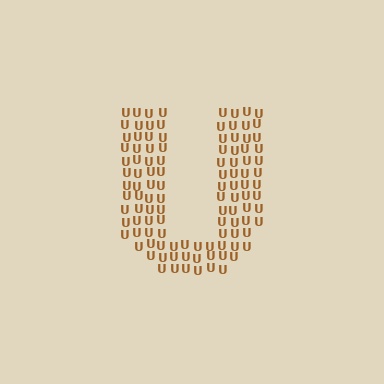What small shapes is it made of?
It is made of small letter U's.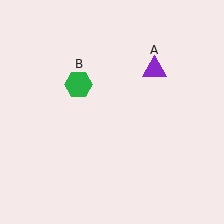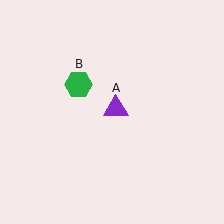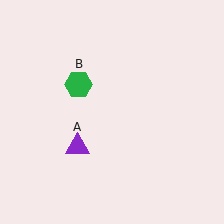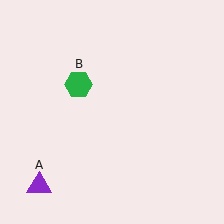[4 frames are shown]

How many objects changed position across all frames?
1 object changed position: purple triangle (object A).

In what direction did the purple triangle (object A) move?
The purple triangle (object A) moved down and to the left.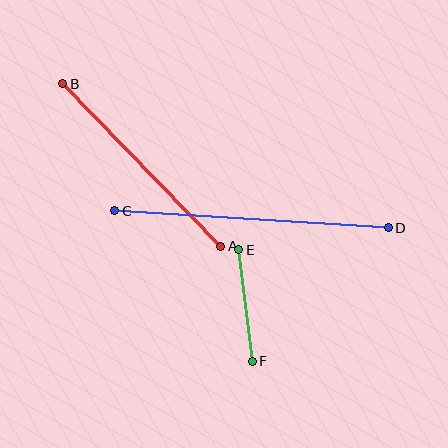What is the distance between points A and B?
The distance is approximately 227 pixels.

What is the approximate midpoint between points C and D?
The midpoint is at approximately (252, 219) pixels.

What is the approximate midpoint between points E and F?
The midpoint is at approximately (245, 305) pixels.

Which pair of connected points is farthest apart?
Points C and D are farthest apart.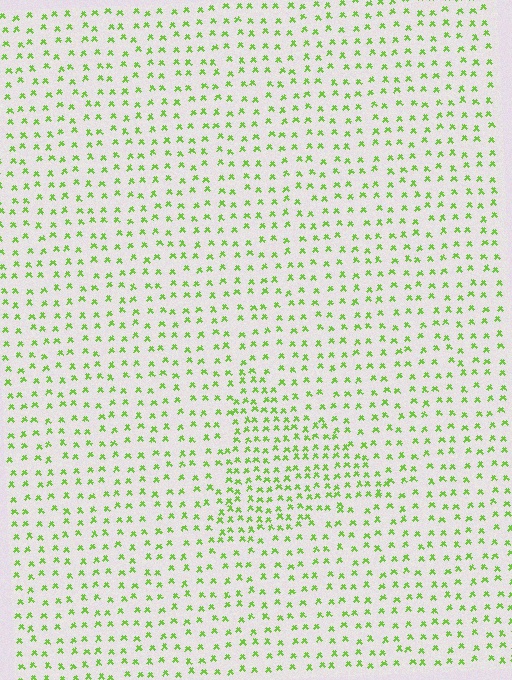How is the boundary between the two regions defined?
The boundary is defined by a change in element density (approximately 1.7x ratio). All elements are the same color, size, and shape.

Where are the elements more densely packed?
The elements are more densely packed inside the triangle boundary.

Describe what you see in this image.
The image contains small lime elements arranged at two different densities. A triangle-shaped region is visible where the elements are more densely packed than the surrounding area.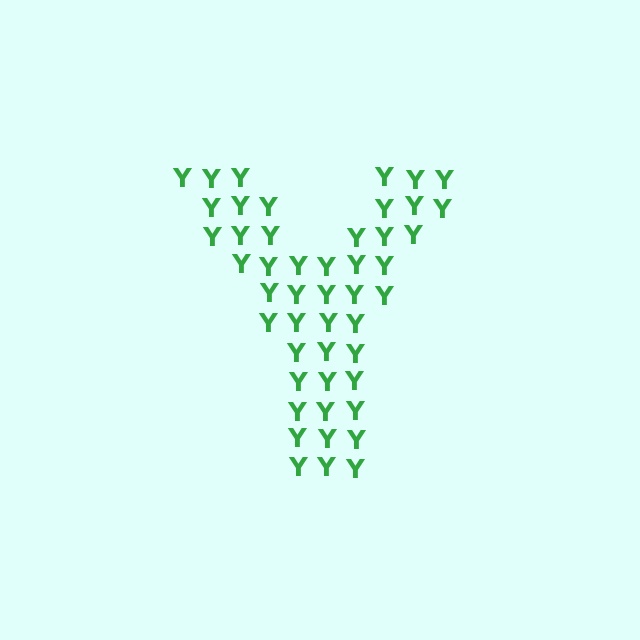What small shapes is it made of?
It is made of small letter Y's.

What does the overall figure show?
The overall figure shows the letter Y.